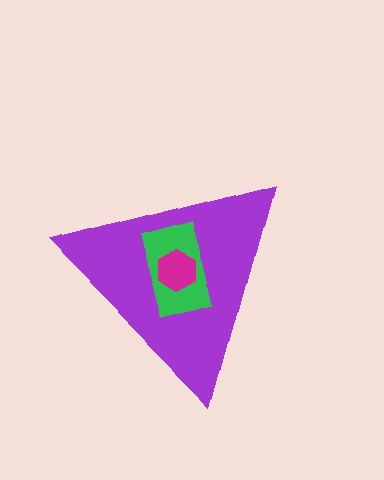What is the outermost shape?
The purple triangle.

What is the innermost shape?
The magenta hexagon.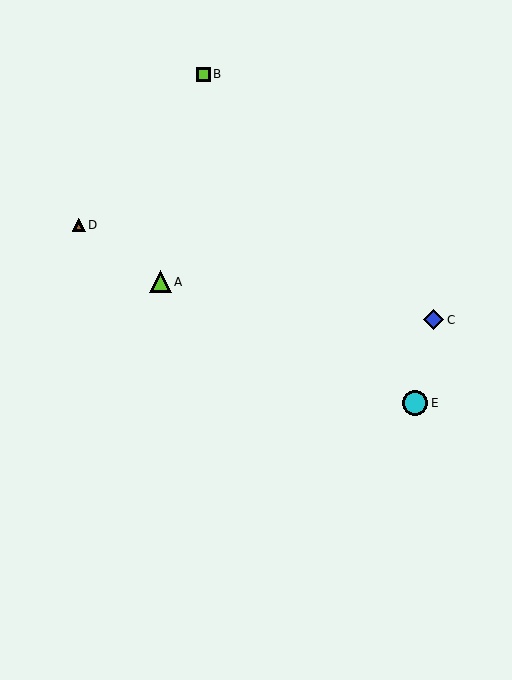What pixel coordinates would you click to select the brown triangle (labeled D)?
Click at (79, 225) to select the brown triangle D.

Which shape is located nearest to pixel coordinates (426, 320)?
The blue diamond (labeled C) at (434, 320) is nearest to that location.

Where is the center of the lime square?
The center of the lime square is at (203, 74).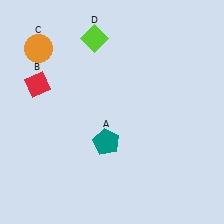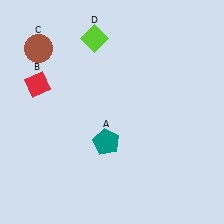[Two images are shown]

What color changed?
The circle (C) changed from orange in Image 1 to brown in Image 2.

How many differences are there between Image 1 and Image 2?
There is 1 difference between the two images.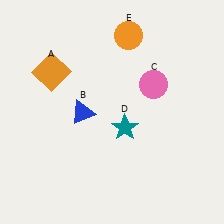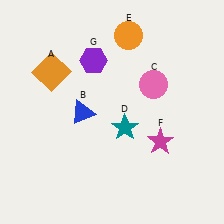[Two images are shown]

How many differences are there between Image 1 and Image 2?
There are 2 differences between the two images.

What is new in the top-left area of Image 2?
A purple hexagon (G) was added in the top-left area of Image 2.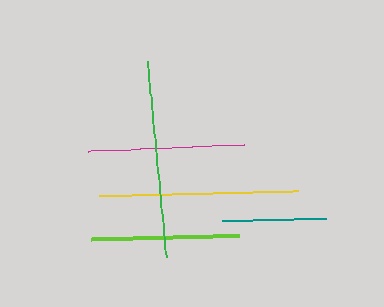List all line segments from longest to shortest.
From longest to shortest: yellow, green, magenta, lime, teal.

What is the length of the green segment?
The green segment is approximately 197 pixels long.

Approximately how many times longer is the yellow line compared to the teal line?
The yellow line is approximately 1.9 times the length of the teal line.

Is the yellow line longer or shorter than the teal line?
The yellow line is longer than the teal line.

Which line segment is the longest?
The yellow line is the longest at approximately 199 pixels.